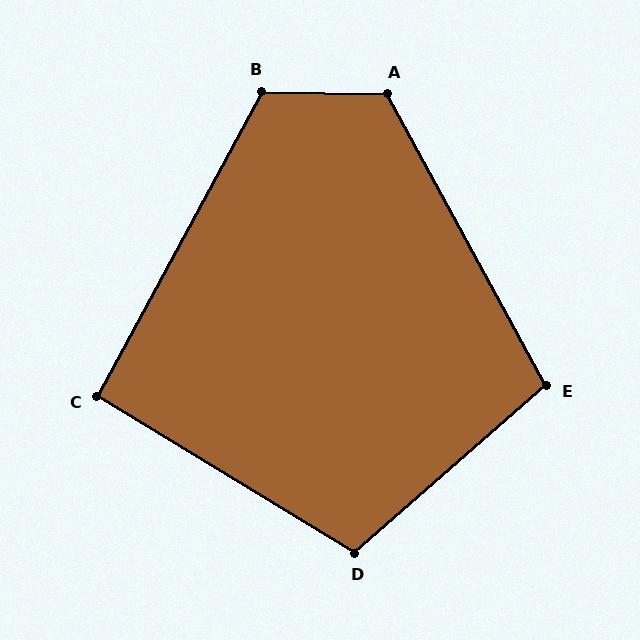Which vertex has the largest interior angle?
A, at approximately 120 degrees.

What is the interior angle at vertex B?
Approximately 117 degrees (obtuse).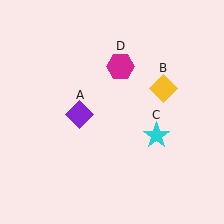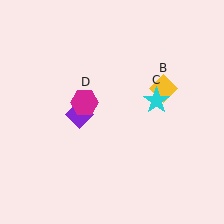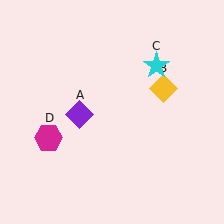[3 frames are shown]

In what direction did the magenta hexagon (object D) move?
The magenta hexagon (object D) moved down and to the left.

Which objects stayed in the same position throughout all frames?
Purple diamond (object A) and yellow diamond (object B) remained stationary.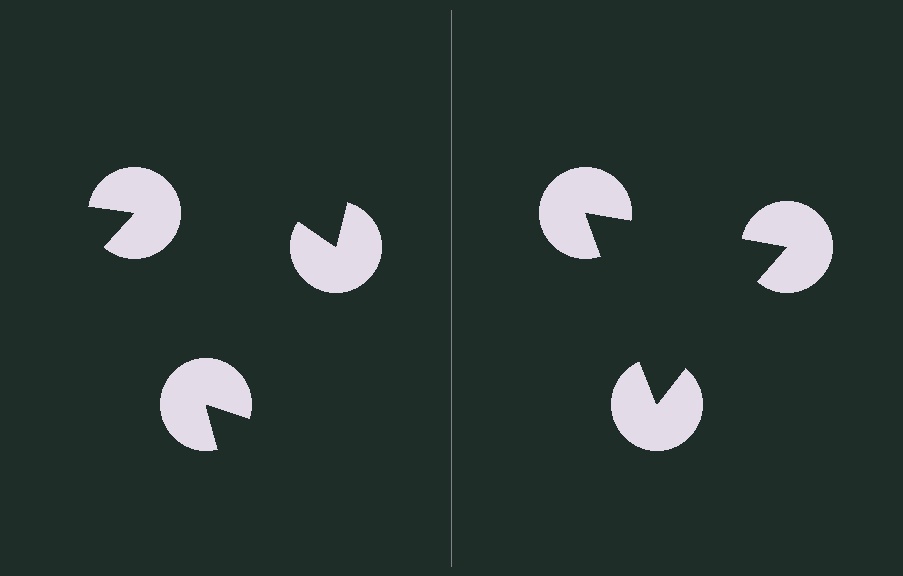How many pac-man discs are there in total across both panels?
6 — 3 on each side.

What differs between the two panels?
The pac-man discs are positioned identically on both sides; only the wedge orientations differ. On the right they align to a triangle; on the left they are misaligned.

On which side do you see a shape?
An illusory triangle appears on the right side. On the left side the wedge cuts are rotated, so no coherent shape forms.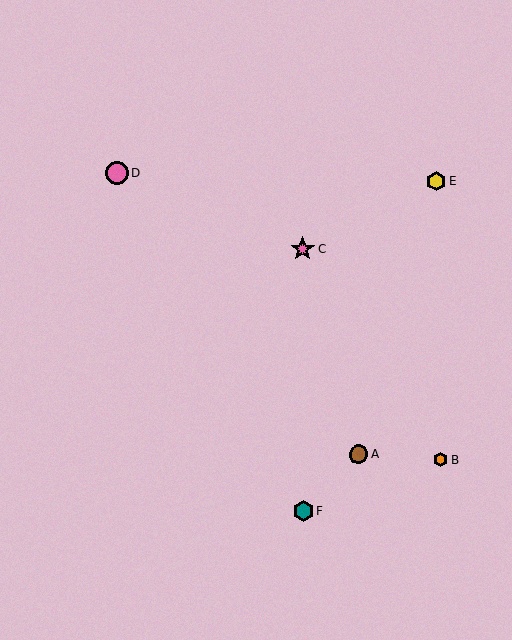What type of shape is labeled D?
Shape D is a pink circle.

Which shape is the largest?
The pink star (labeled C) is the largest.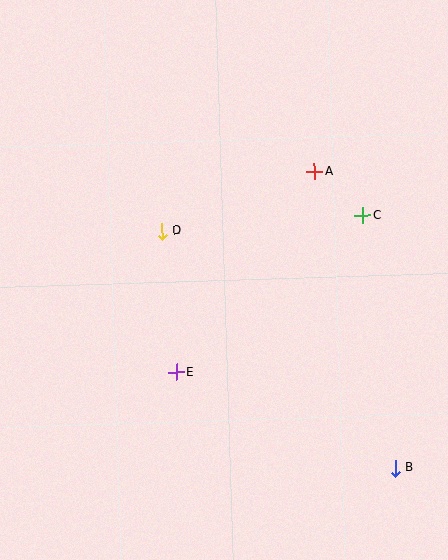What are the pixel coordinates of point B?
Point B is at (395, 468).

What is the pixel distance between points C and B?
The distance between C and B is 255 pixels.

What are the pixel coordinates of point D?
Point D is at (162, 231).